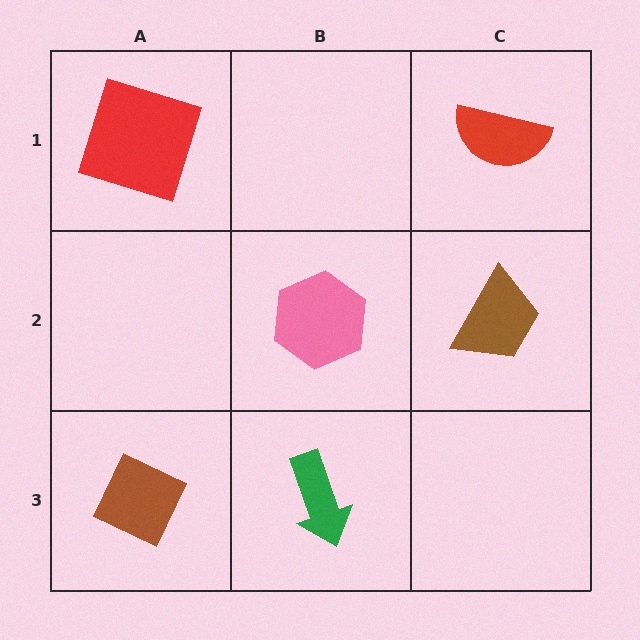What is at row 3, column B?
A green arrow.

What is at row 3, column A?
A brown diamond.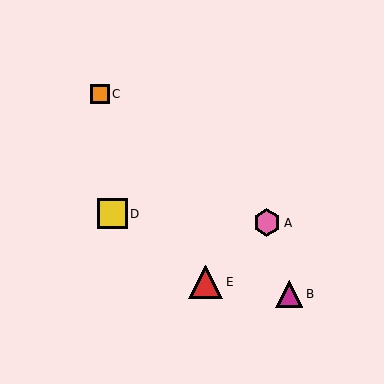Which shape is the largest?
The red triangle (labeled E) is the largest.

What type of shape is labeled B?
Shape B is a magenta triangle.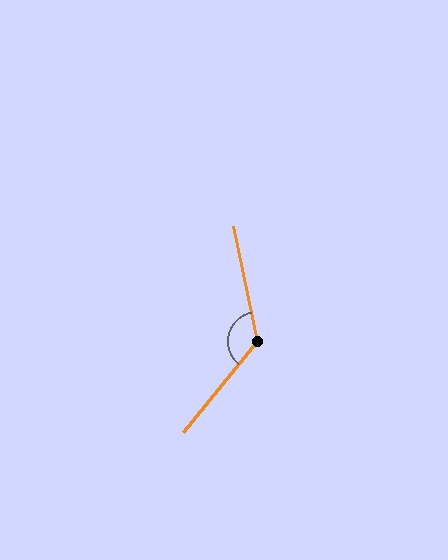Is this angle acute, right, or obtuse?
It is obtuse.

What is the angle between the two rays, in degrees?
Approximately 129 degrees.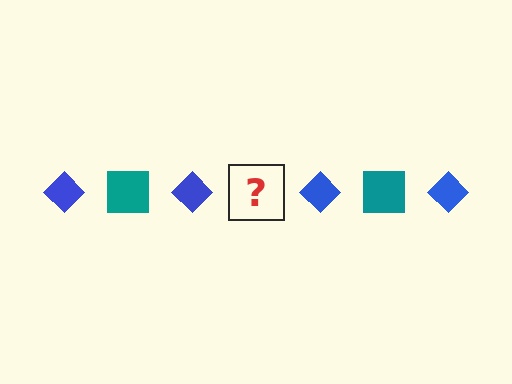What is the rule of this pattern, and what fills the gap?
The rule is that the pattern alternates between blue diamond and teal square. The gap should be filled with a teal square.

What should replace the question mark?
The question mark should be replaced with a teal square.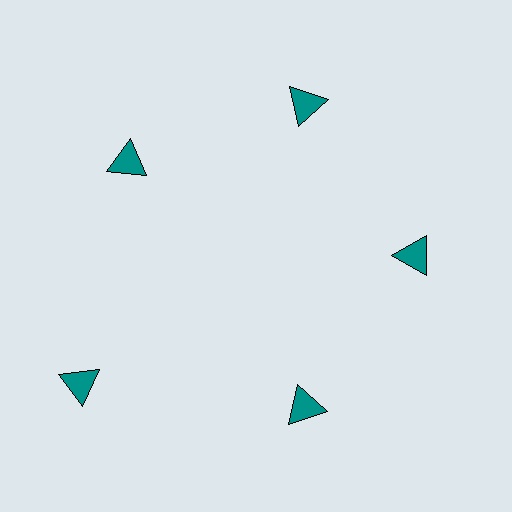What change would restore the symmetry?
The symmetry would be restored by moving it inward, back onto the ring so that all 5 triangles sit at equal angles and equal distance from the center.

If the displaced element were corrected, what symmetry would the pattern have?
It would have 5-fold rotational symmetry — the pattern would map onto itself every 72 degrees.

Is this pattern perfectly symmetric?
No. The 5 teal triangles are arranged in a ring, but one element near the 8 o'clock position is pushed outward from the center, breaking the 5-fold rotational symmetry.